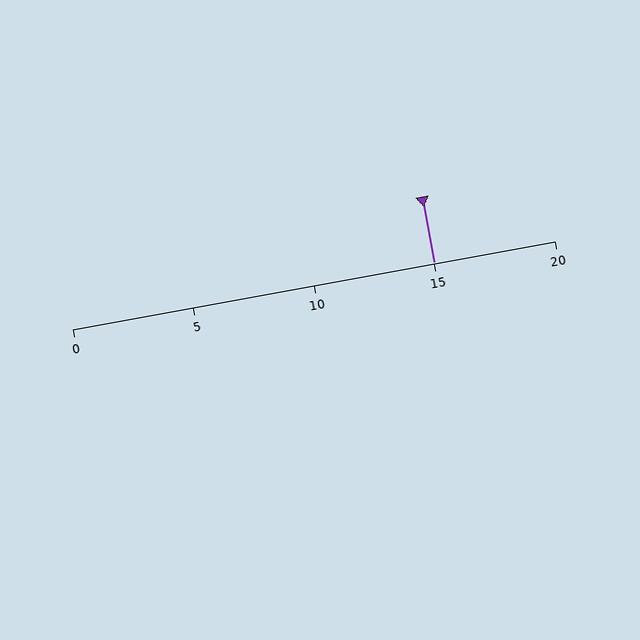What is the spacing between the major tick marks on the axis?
The major ticks are spaced 5 apart.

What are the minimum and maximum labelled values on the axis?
The axis runs from 0 to 20.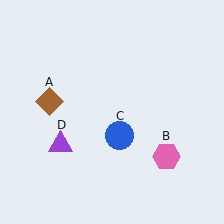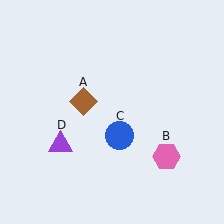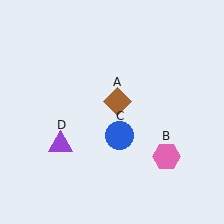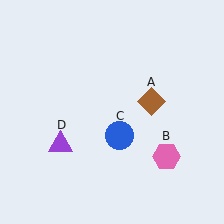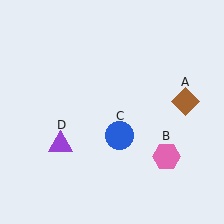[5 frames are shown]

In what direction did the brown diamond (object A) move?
The brown diamond (object A) moved right.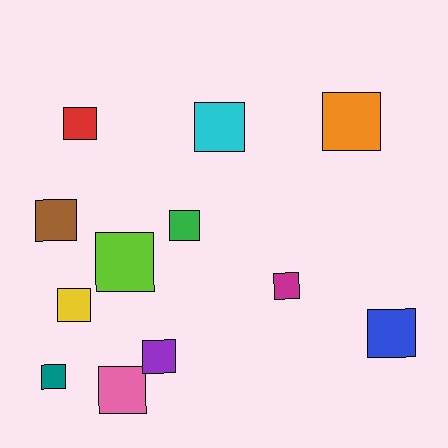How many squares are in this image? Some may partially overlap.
There are 12 squares.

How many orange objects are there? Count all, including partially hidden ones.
There is 1 orange object.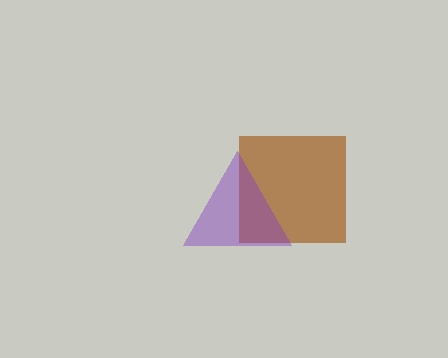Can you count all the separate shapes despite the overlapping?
Yes, there are 2 separate shapes.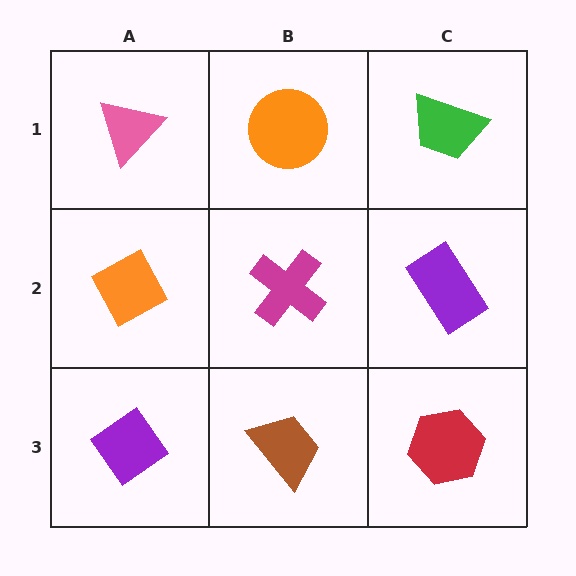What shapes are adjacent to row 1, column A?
An orange diamond (row 2, column A), an orange circle (row 1, column B).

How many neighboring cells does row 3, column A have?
2.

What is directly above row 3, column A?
An orange diamond.